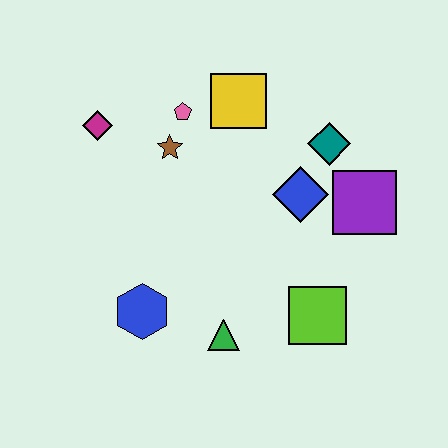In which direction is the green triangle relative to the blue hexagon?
The green triangle is to the right of the blue hexagon.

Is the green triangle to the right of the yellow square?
No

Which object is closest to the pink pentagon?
The brown star is closest to the pink pentagon.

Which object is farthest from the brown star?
The lime square is farthest from the brown star.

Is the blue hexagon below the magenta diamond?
Yes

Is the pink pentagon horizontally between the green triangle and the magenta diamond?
Yes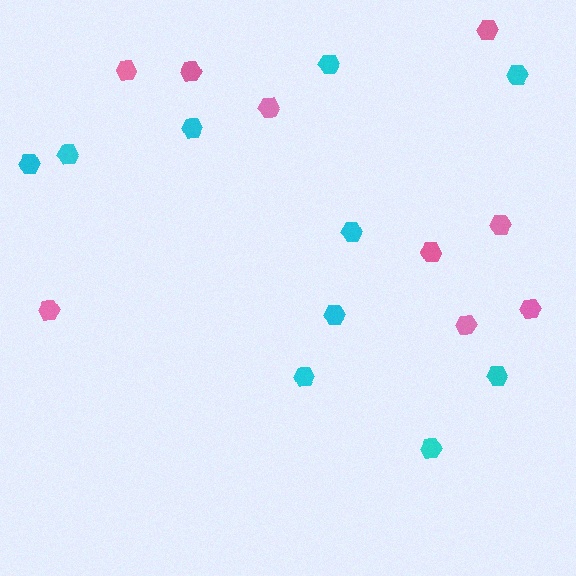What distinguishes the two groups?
There are 2 groups: one group of cyan hexagons (10) and one group of pink hexagons (9).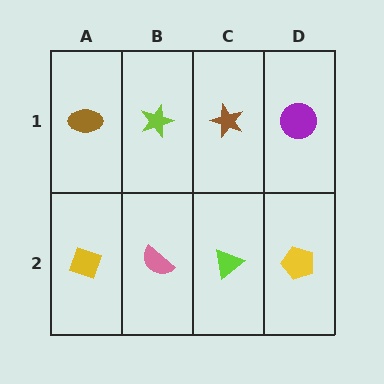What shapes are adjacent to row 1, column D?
A yellow pentagon (row 2, column D), a brown star (row 1, column C).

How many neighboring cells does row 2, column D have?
2.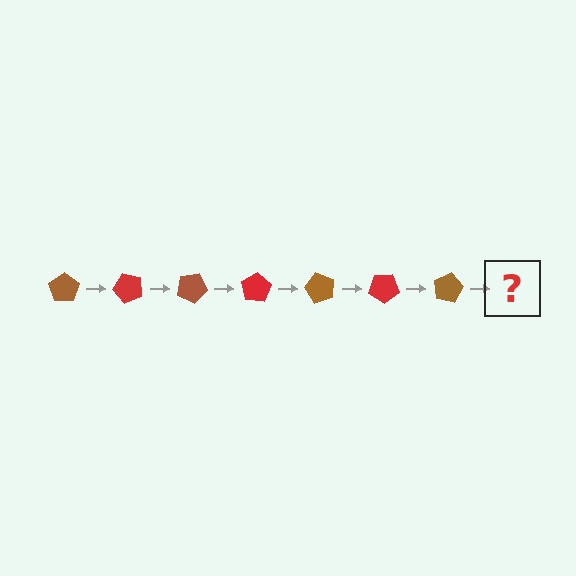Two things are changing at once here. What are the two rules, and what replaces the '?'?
The two rules are that it rotates 50 degrees each step and the color cycles through brown and red. The '?' should be a red pentagon, rotated 350 degrees from the start.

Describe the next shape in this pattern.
It should be a red pentagon, rotated 350 degrees from the start.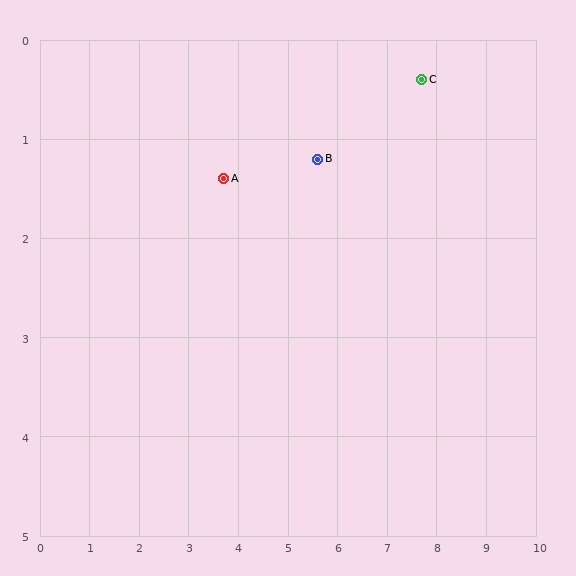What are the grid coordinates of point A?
Point A is at approximately (3.7, 1.4).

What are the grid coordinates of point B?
Point B is at approximately (5.6, 1.2).